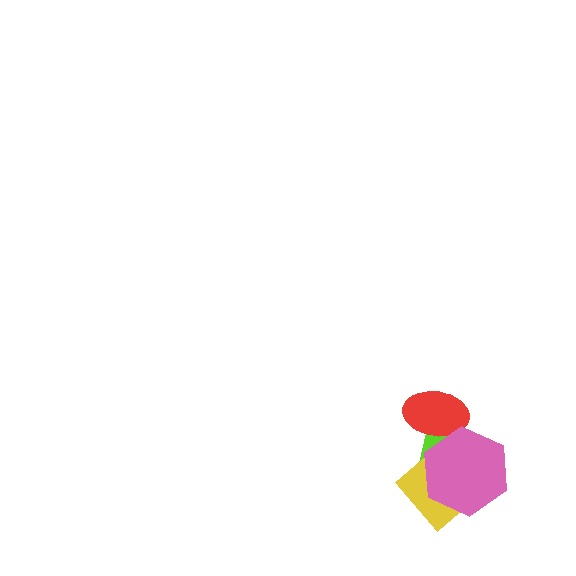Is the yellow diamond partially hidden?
Yes, it is partially covered by another shape.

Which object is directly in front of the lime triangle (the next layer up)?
The yellow diamond is directly in front of the lime triangle.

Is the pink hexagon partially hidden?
No, no other shape covers it.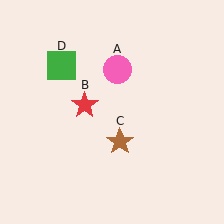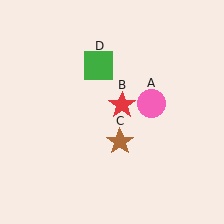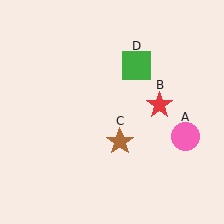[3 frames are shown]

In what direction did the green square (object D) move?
The green square (object D) moved right.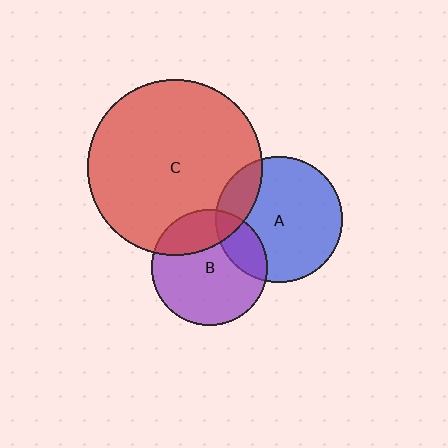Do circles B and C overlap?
Yes.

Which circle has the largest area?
Circle C (red).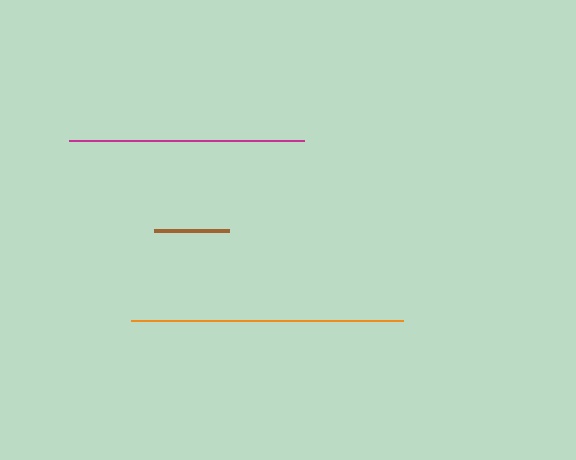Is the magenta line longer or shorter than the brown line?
The magenta line is longer than the brown line.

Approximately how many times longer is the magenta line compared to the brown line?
The magenta line is approximately 3.1 times the length of the brown line.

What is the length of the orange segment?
The orange segment is approximately 271 pixels long.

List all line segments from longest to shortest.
From longest to shortest: orange, magenta, brown.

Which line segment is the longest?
The orange line is the longest at approximately 271 pixels.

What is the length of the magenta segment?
The magenta segment is approximately 236 pixels long.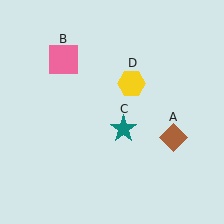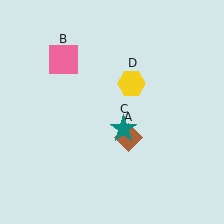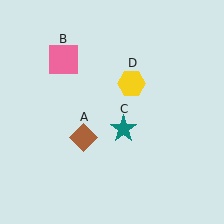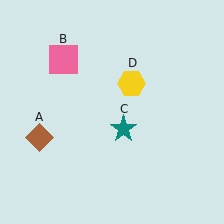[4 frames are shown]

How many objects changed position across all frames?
1 object changed position: brown diamond (object A).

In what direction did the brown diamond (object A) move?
The brown diamond (object A) moved left.